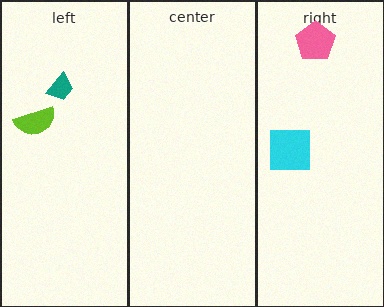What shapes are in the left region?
The teal trapezoid, the lime semicircle.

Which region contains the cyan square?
The right region.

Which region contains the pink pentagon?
The right region.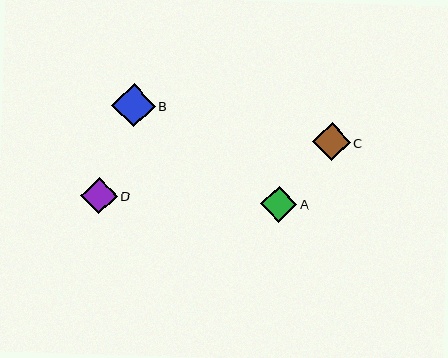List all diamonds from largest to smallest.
From largest to smallest: B, C, A, D.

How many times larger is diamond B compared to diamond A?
Diamond B is approximately 1.2 times the size of diamond A.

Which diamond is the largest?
Diamond B is the largest with a size of approximately 44 pixels.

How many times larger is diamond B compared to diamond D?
Diamond B is approximately 1.2 times the size of diamond D.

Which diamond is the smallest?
Diamond D is the smallest with a size of approximately 36 pixels.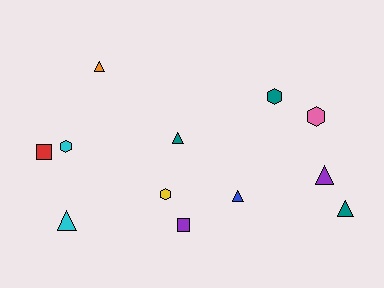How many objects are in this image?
There are 12 objects.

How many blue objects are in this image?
There is 1 blue object.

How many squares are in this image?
There are 2 squares.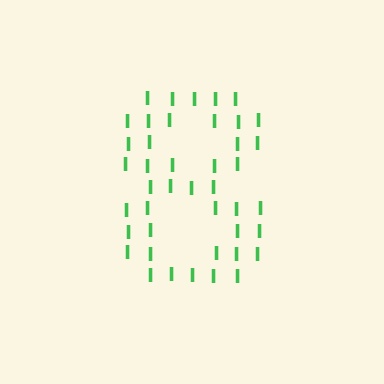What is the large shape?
The large shape is the digit 8.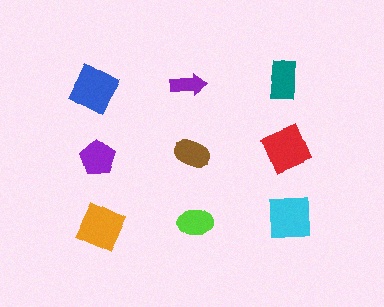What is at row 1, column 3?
A teal rectangle.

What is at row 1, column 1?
A blue square.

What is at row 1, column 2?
A purple arrow.